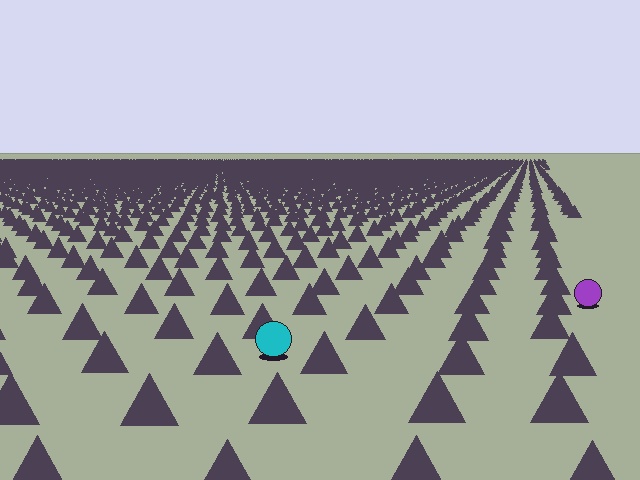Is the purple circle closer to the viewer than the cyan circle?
No. The cyan circle is closer — you can tell from the texture gradient: the ground texture is coarser near it.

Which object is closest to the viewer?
The cyan circle is closest. The texture marks near it are larger and more spread out.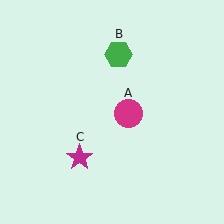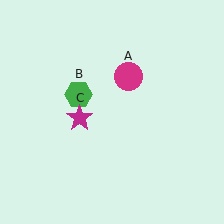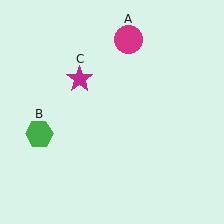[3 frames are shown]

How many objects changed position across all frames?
3 objects changed position: magenta circle (object A), green hexagon (object B), magenta star (object C).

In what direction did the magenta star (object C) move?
The magenta star (object C) moved up.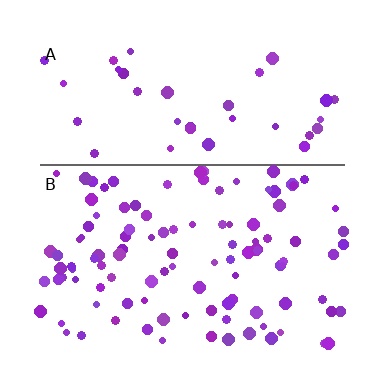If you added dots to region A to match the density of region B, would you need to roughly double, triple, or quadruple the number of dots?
Approximately triple.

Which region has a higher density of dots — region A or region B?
B (the bottom).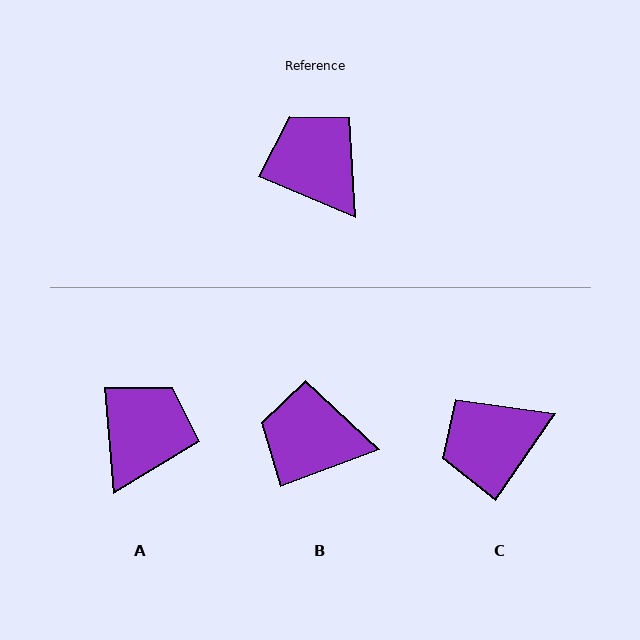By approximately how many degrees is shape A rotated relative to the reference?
Approximately 63 degrees clockwise.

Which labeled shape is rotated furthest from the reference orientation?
C, about 78 degrees away.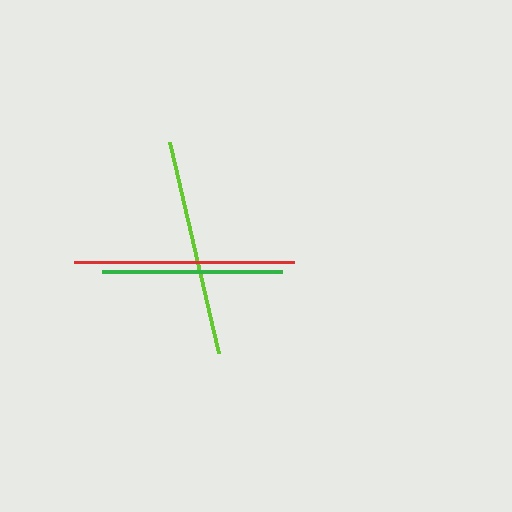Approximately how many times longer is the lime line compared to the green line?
The lime line is approximately 1.2 times the length of the green line.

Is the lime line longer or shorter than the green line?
The lime line is longer than the green line.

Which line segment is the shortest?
The green line is the shortest at approximately 180 pixels.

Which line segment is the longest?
The red line is the longest at approximately 220 pixels.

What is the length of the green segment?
The green segment is approximately 180 pixels long.